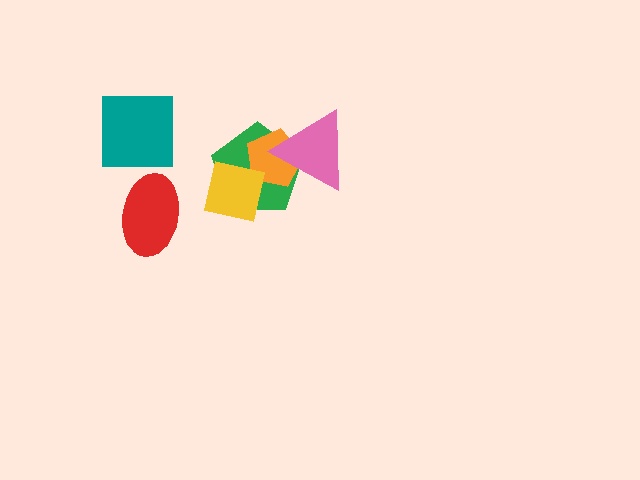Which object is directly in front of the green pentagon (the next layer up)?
The orange pentagon is directly in front of the green pentagon.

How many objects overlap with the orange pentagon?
3 objects overlap with the orange pentagon.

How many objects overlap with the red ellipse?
0 objects overlap with the red ellipse.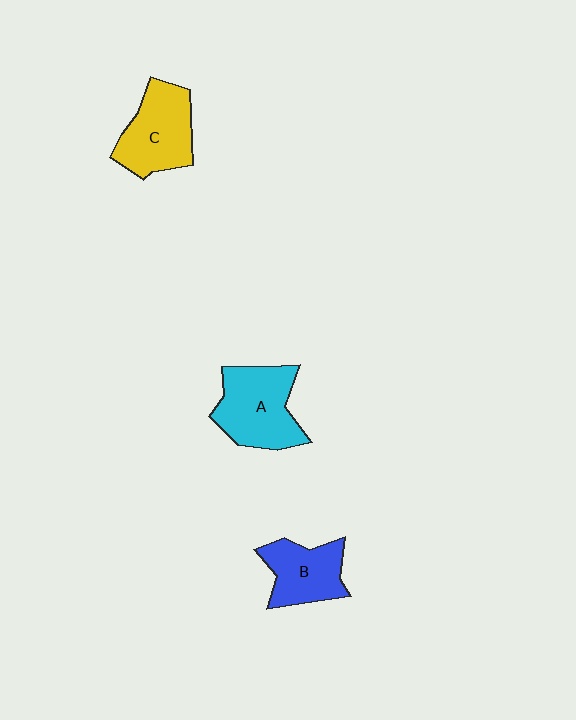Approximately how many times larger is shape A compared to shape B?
Approximately 1.3 times.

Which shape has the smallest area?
Shape B (blue).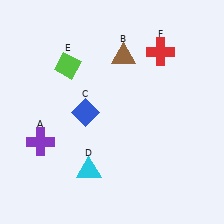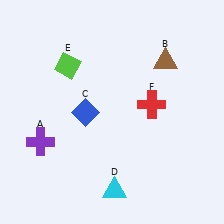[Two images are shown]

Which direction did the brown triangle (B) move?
The brown triangle (B) moved right.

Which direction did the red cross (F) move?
The red cross (F) moved down.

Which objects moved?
The objects that moved are: the brown triangle (B), the cyan triangle (D), the red cross (F).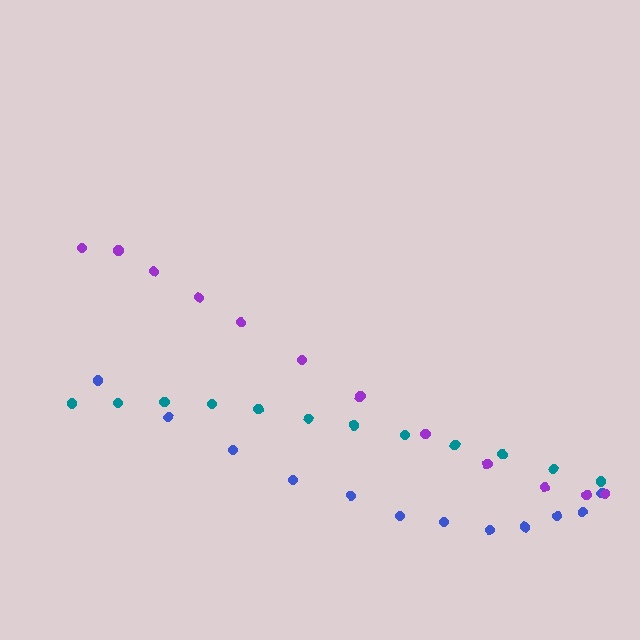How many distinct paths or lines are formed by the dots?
There are 3 distinct paths.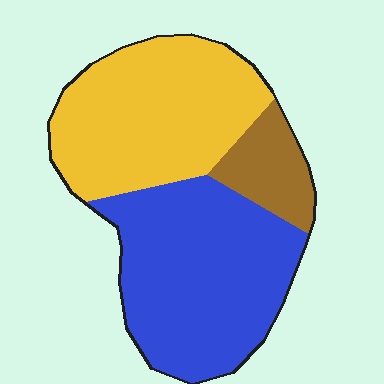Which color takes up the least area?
Brown, at roughly 10%.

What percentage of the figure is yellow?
Yellow covers around 40% of the figure.